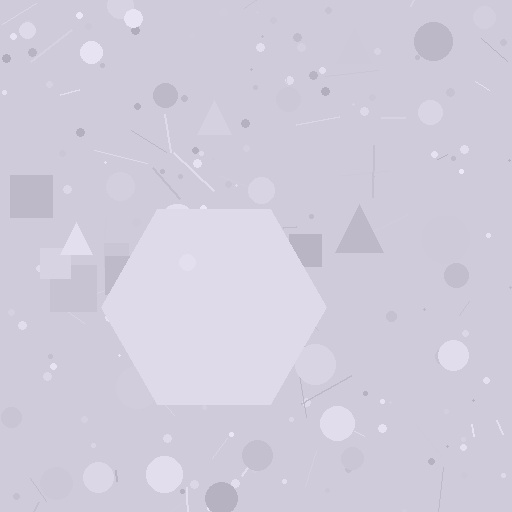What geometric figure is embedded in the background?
A hexagon is embedded in the background.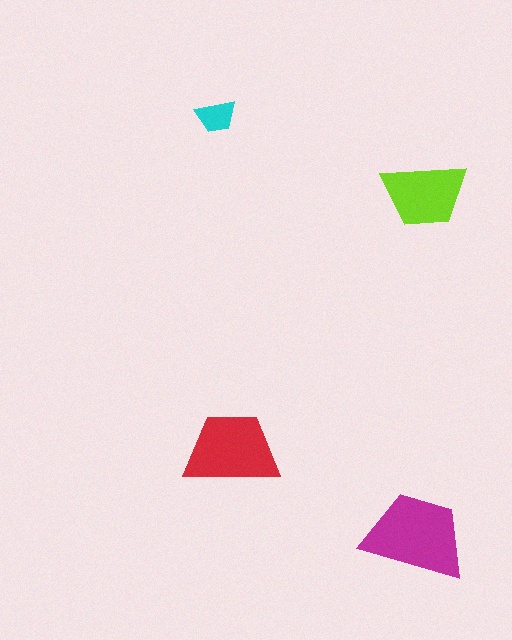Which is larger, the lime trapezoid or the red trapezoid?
The red one.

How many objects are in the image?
There are 4 objects in the image.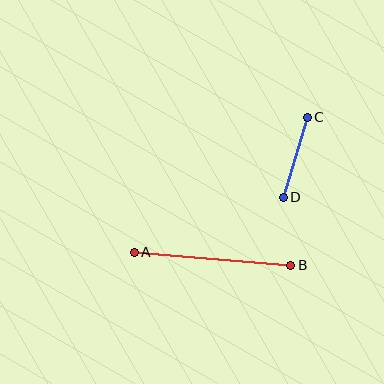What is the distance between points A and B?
The distance is approximately 157 pixels.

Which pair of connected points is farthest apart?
Points A and B are farthest apart.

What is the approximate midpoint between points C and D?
The midpoint is at approximately (295, 157) pixels.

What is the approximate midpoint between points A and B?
The midpoint is at approximately (213, 259) pixels.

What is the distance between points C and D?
The distance is approximately 84 pixels.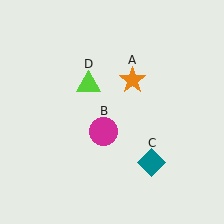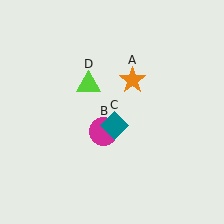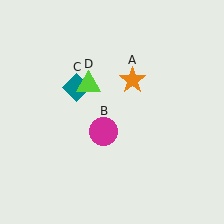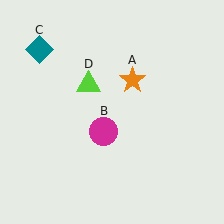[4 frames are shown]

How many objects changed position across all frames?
1 object changed position: teal diamond (object C).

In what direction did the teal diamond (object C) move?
The teal diamond (object C) moved up and to the left.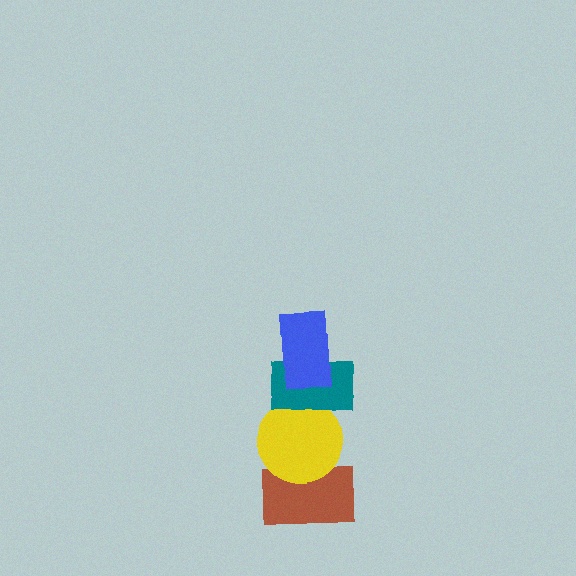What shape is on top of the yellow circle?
The teal rectangle is on top of the yellow circle.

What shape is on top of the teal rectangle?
The blue rectangle is on top of the teal rectangle.